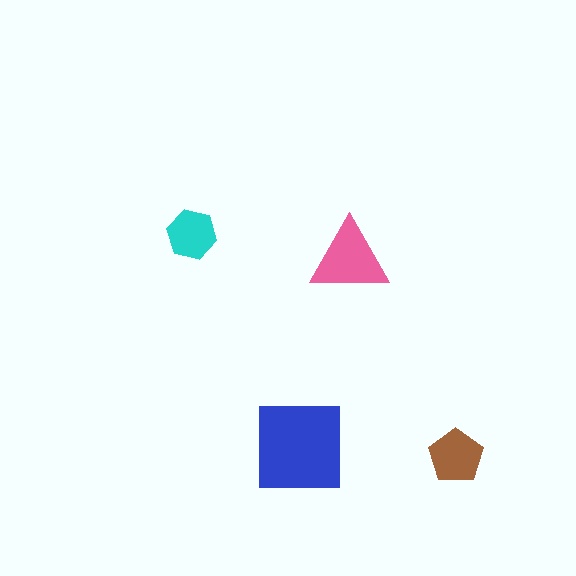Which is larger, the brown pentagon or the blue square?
The blue square.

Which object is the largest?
The blue square.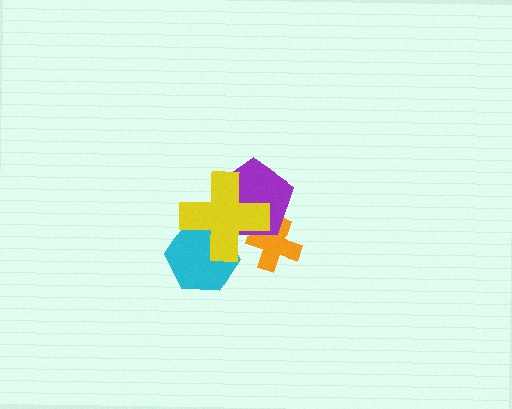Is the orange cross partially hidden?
Yes, it is partially covered by another shape.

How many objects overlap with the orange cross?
2 objects overlap with the orange cross.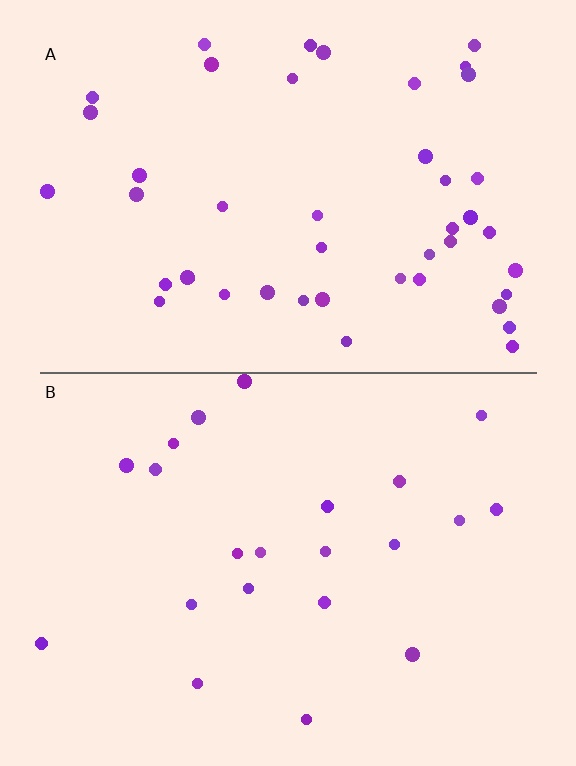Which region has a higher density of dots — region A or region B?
A (the top).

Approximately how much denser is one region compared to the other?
Approximately 2.1× — region A over region B.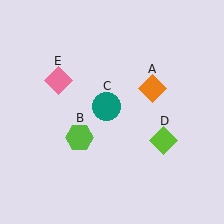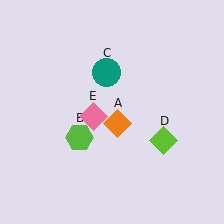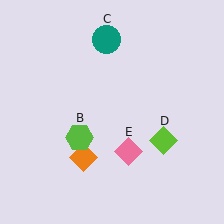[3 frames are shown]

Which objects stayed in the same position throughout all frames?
Lime hexagon (object B) and lime diamond (object D) remained stationary.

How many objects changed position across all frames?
3 objects changed position: orange diamond (object A), teal circle (object C), pink diamond (object E).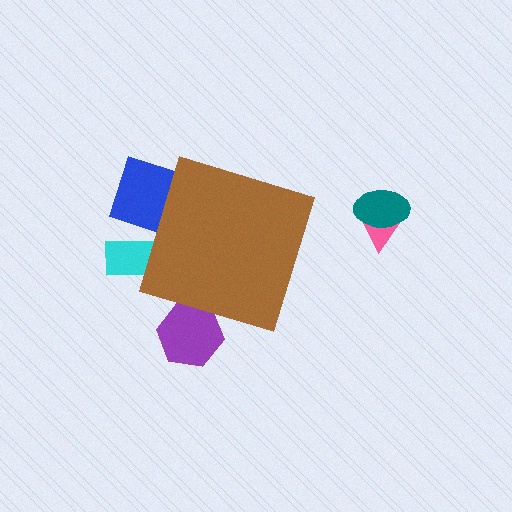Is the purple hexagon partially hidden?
Yes, the purple hexagon is partially hidden behind the brown diamond.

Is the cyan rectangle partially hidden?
Yes, the cyan rectangle is partially hidden behind the brown diamond.